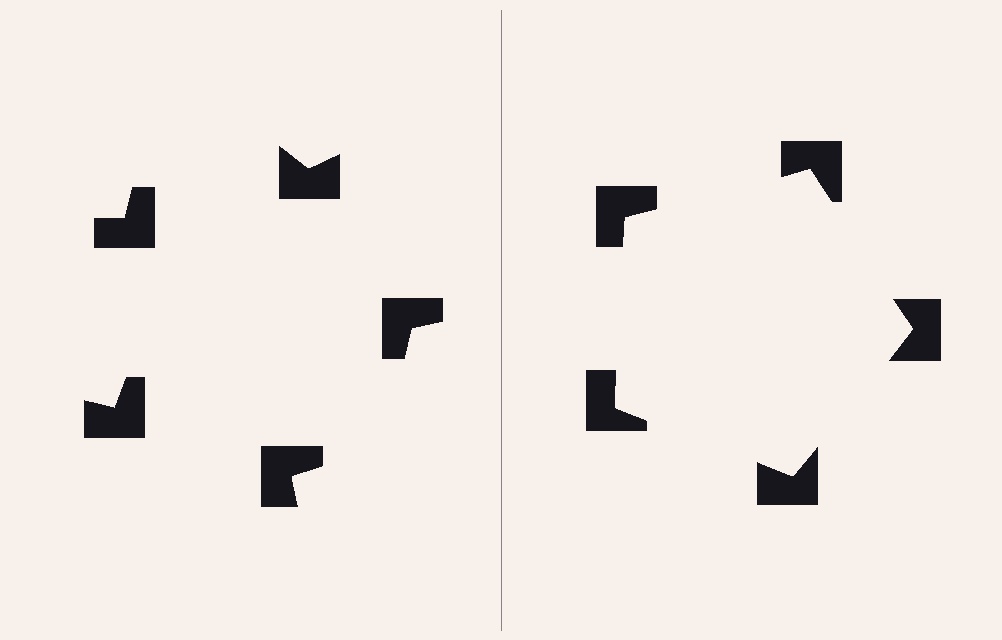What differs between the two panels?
The notched squares are positioned identically on both sides; only the wedge orientations differ. On the right they align to a pentagon; on the left they are misaligned.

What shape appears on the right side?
An illusory pentagon.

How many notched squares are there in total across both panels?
10 — 5 on each side.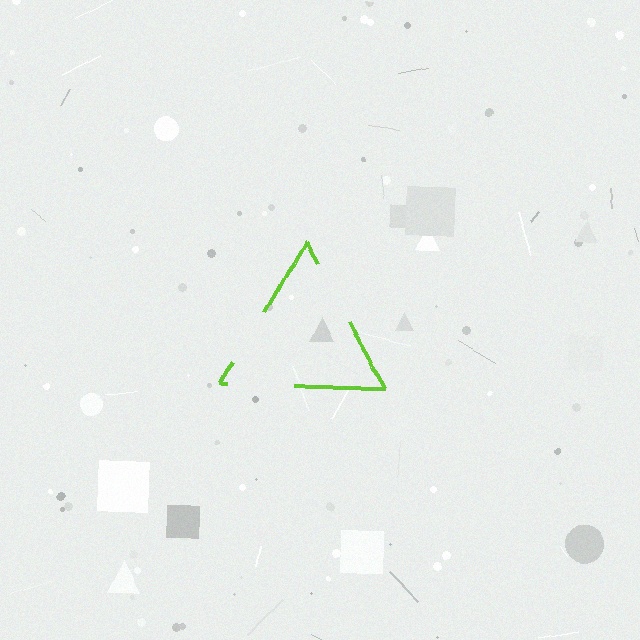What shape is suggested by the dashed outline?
The dashed outline suggests a triangle.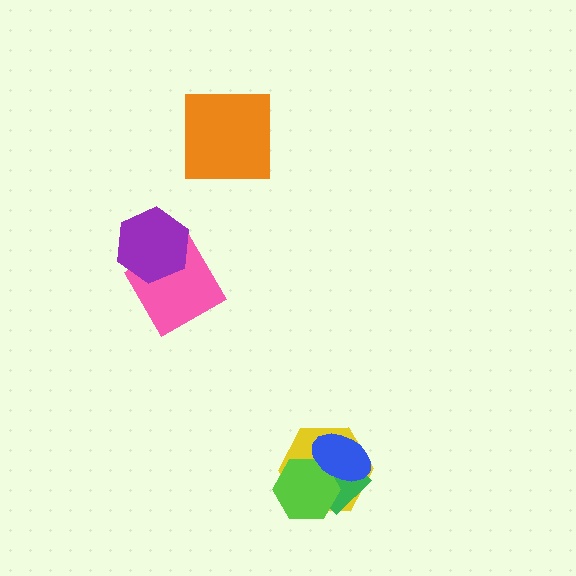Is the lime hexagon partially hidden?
Yes, it is partially covered by another shape.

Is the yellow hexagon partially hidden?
Yes, it is partially covered by another shape.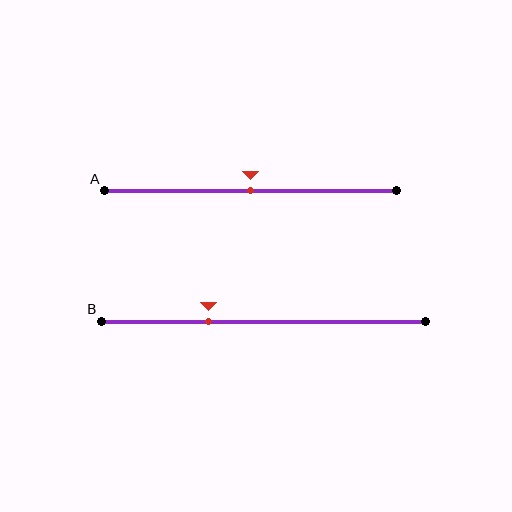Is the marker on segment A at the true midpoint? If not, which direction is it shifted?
Yes, the marker on segment A is at the true midpoint.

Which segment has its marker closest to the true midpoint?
Segment A has its marker closest to the true midpoint.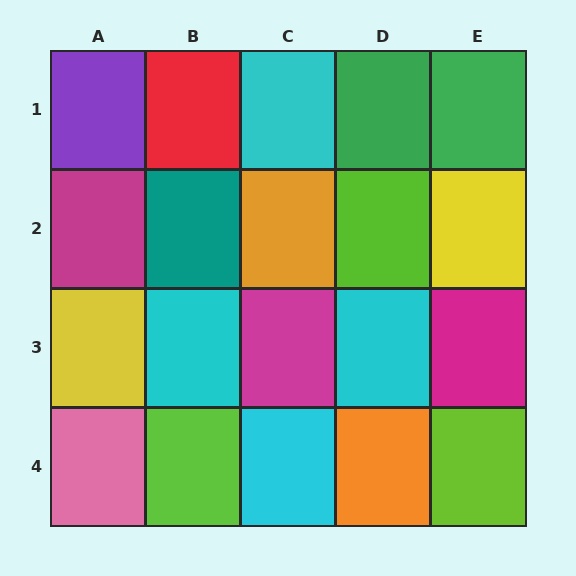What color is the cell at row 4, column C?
Cyan.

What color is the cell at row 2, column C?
Orange.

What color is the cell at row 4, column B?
Lime.